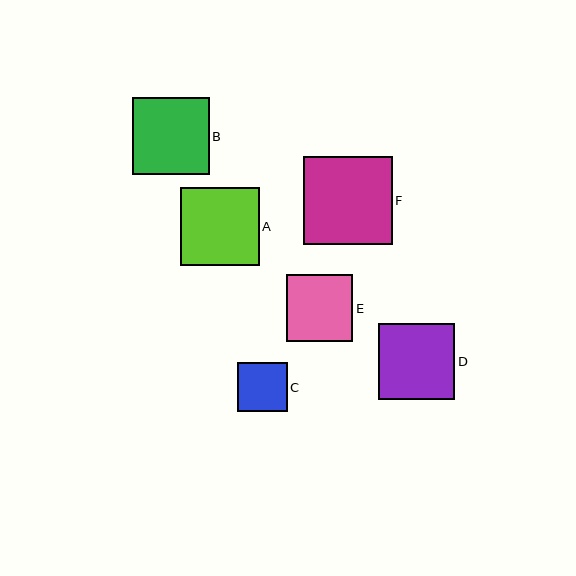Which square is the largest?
Square F is the largest with a size of approximately 89 pixels.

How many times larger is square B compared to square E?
Square B is approximately 1.2 times the size of square E.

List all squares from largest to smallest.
From largest to smallest: F, A, B, D, E, C.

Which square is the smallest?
Square C is the smallest with a size of approximately 49 pixels.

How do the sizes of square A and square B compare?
Square A and square B are approximately the same size.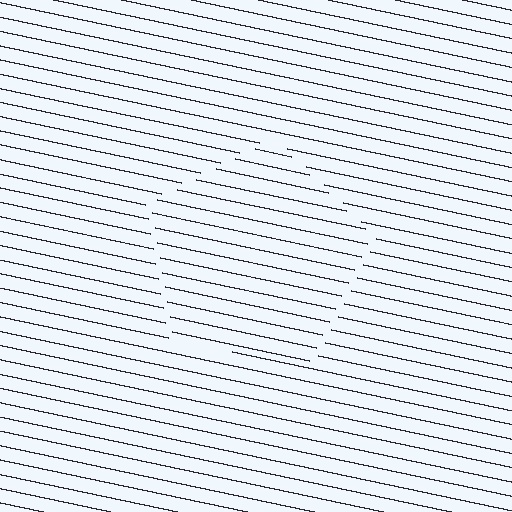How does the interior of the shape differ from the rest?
The interior of the shape contains the same grating, shifted by half a period — the contour is defined by the phase discontinuity where line-ends from the inner and outer gratings abut.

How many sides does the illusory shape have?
5 sides — the line-ends trace a pentagon.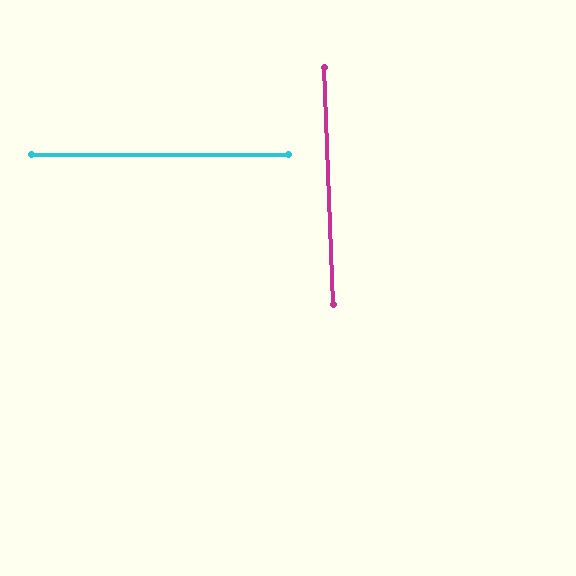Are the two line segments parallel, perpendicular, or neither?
Perpendicular — they meet at approximately 88°.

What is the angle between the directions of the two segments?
Approximately 88 degrees.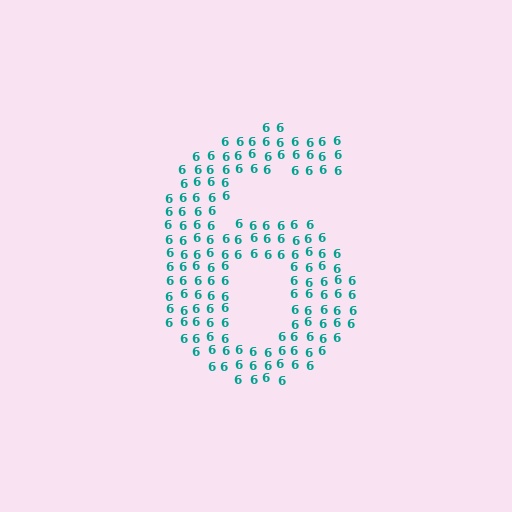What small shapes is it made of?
It is made of small digit 6's.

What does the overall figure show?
The overall figure shows the digit 6.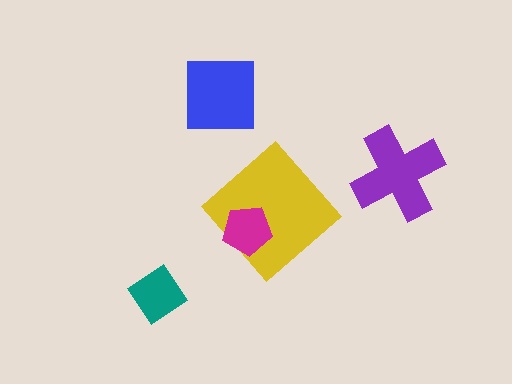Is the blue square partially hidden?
No, no other shape covers it.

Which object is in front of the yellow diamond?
The magenta pentagon is in front of the yellow diamond.